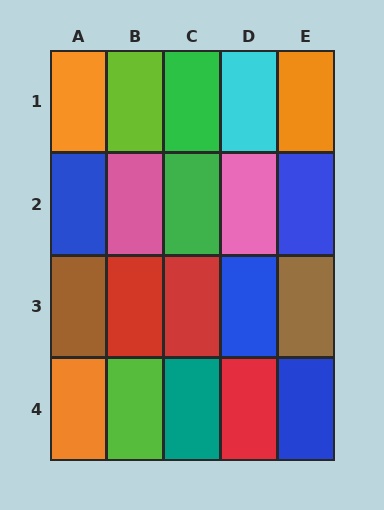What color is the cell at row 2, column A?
Blue.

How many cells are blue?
4 cells are blue.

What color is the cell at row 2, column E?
Blue.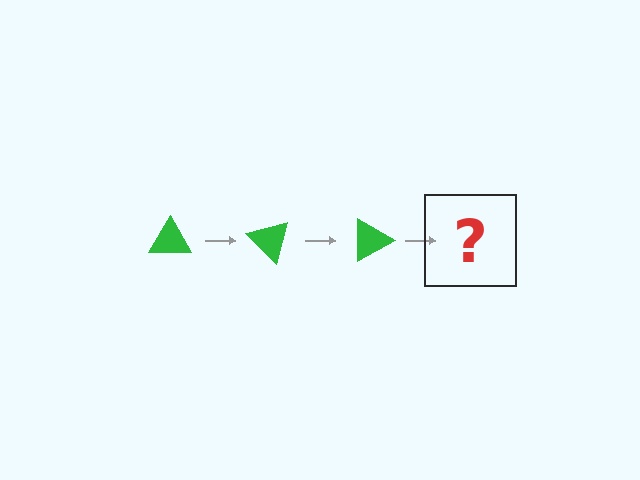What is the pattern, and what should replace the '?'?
The pattern is that the triangle rotates 45 degrees each step. The '?' should be a green triangle rotated 135 degrees.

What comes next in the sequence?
The next element should be a green triangle rotated 135 degrees.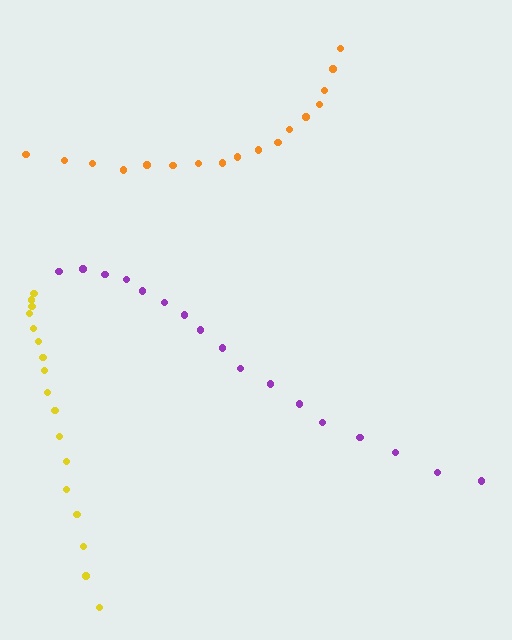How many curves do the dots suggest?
There are 3 distinct paths.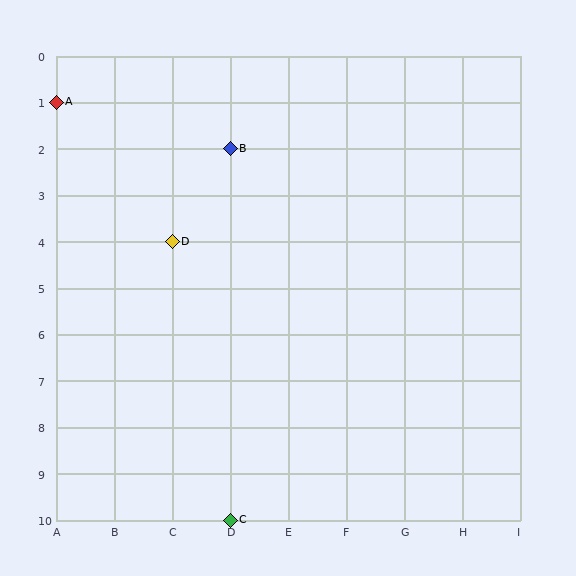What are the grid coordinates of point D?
Point D is at grid coordinates (C, 4).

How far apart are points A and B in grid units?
Points A and B are 3 columns and 1 row apart (about 3.2 grid units diagonally).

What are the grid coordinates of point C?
Point C is at grid coordinates (D, 10).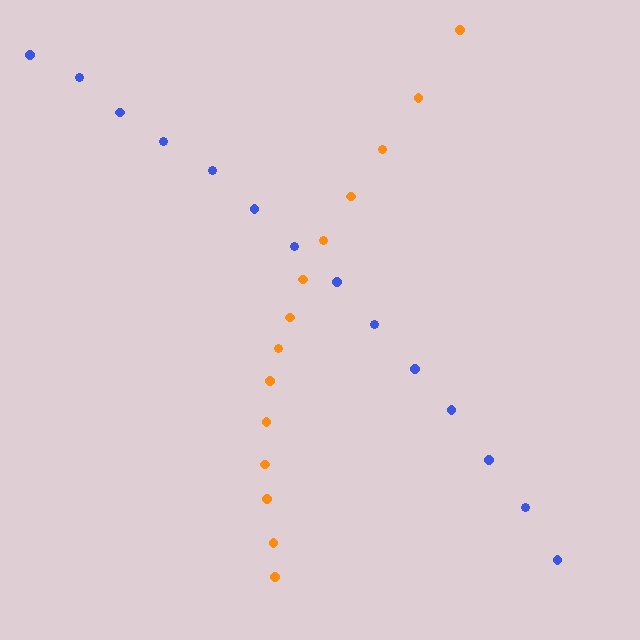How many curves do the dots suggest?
There are 2 distinct paths.